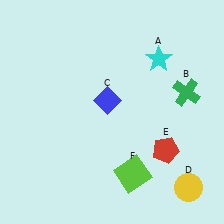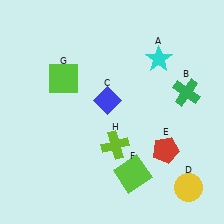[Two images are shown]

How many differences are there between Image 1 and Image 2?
There are 2 differences between the two images.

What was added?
A lime square (G), a lime cross (H) were added in Image 2.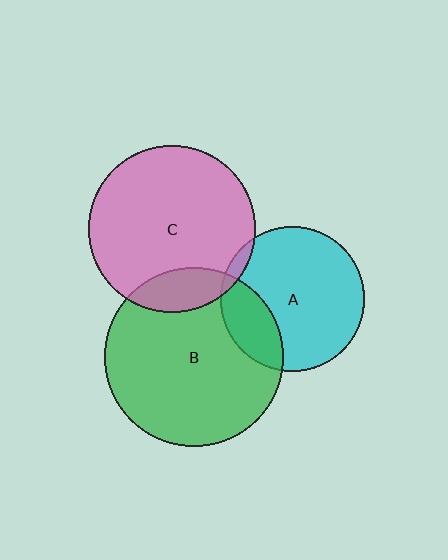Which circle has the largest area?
Circle B (green).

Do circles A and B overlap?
Yes.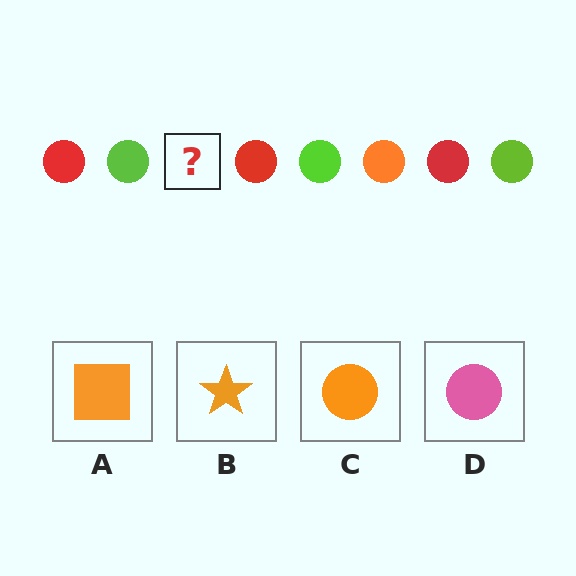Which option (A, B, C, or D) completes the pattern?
C.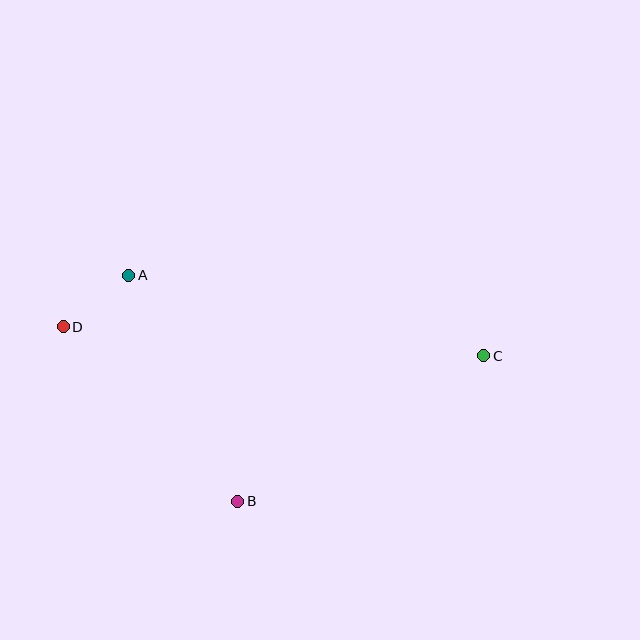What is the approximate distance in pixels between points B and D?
The distance between B and D is approximately 247 pixels.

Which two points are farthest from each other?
Points C and D are farthest from each other.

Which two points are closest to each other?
Points A and D are closest to each other.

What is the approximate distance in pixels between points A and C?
The distance between A and C is approximately 364 pixels.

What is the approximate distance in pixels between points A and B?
The distance between A and B is approximately 251 pixels.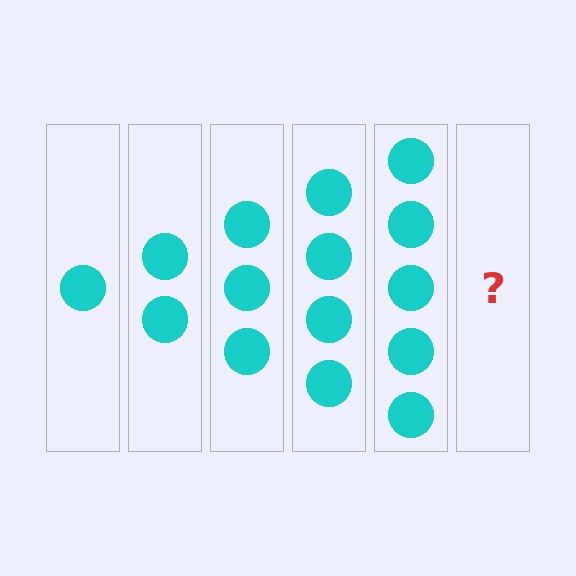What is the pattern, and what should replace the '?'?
The pattern is that each step adds one more circle. The '?' should be 6 circles.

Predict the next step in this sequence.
The next step is 6 circles.